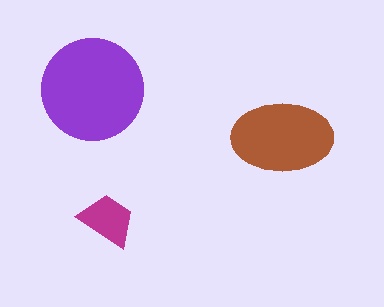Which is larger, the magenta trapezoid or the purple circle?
The purple circle.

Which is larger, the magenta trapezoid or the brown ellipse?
The brown ellipse.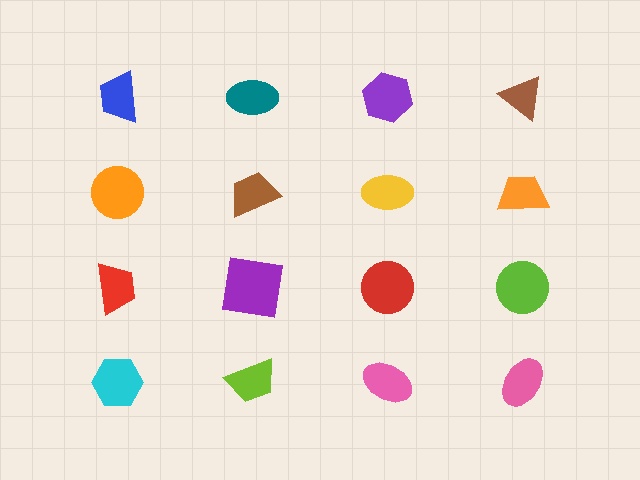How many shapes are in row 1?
4 shapes.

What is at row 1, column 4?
A brown triangle.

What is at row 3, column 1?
A red trapezoid.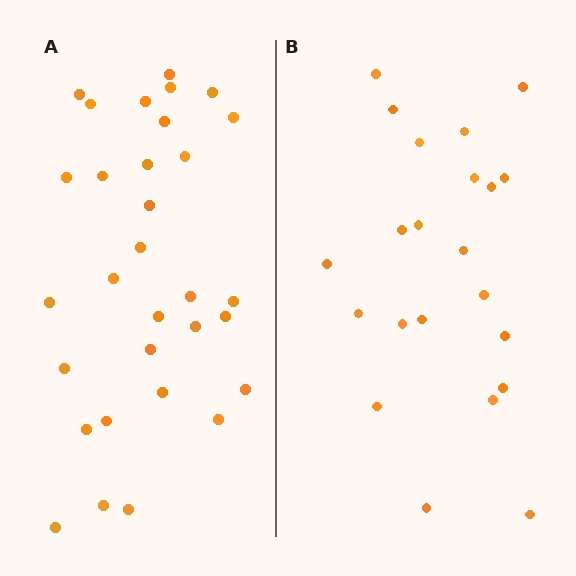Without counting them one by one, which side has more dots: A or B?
Region A (the left region) has more dots.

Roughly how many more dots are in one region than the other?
Region A has roughly 8 or so more dots than region B.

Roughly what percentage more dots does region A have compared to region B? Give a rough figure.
About 40% more.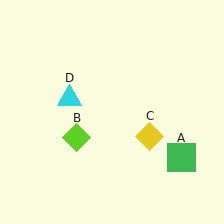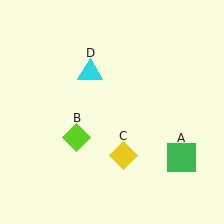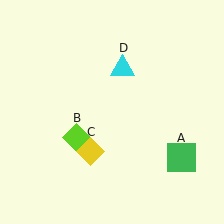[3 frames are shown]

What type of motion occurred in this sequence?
The yellow diamond (object C), cyan triangle (object D) rotated clockwise around the center of the scene.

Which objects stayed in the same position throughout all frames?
Green square (object A) and lime diamond (object B) remained stationary.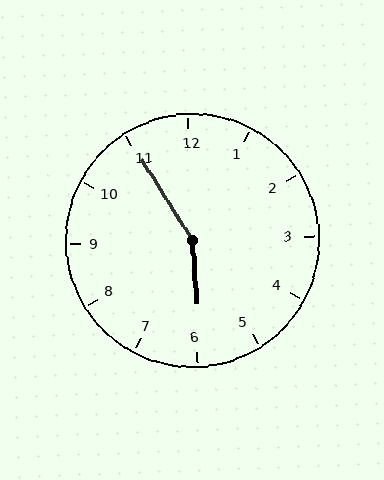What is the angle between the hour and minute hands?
Approximately 152 degrees.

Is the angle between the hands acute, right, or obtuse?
It is obtuse.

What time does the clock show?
5:55.